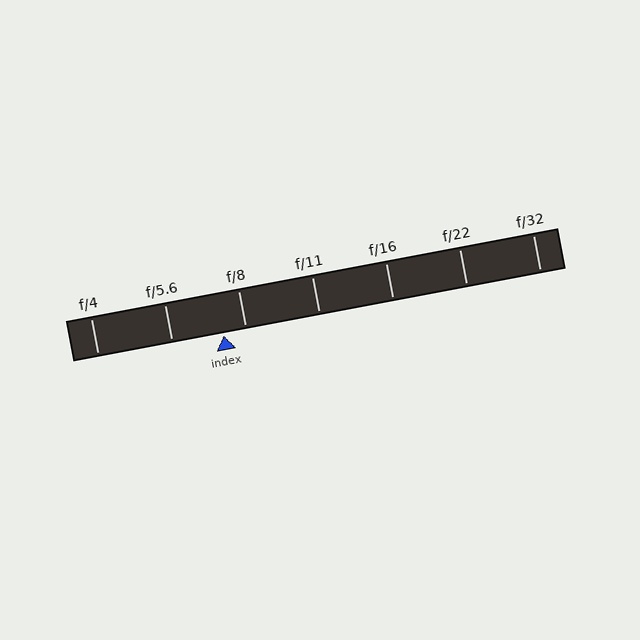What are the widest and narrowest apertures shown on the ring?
The widest aperture shown is f/4 and the narrowest is f/32.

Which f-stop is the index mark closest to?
The index mark is closest to f/8.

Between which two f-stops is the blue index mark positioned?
The index mark is between f/5.6 and f/8.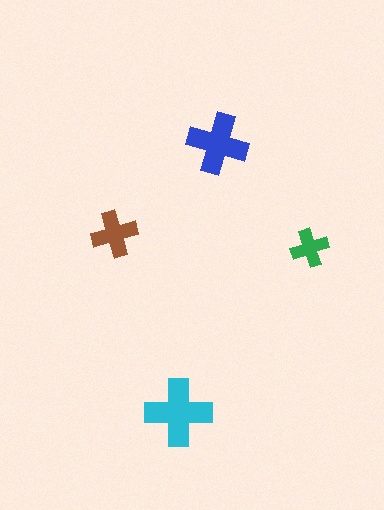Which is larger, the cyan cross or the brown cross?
The cyan one.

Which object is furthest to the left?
The brown cross is leftmost.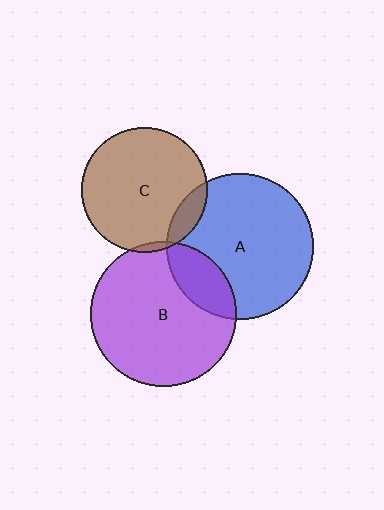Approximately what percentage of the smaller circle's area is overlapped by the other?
Approximately 10%.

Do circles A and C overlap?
Yes.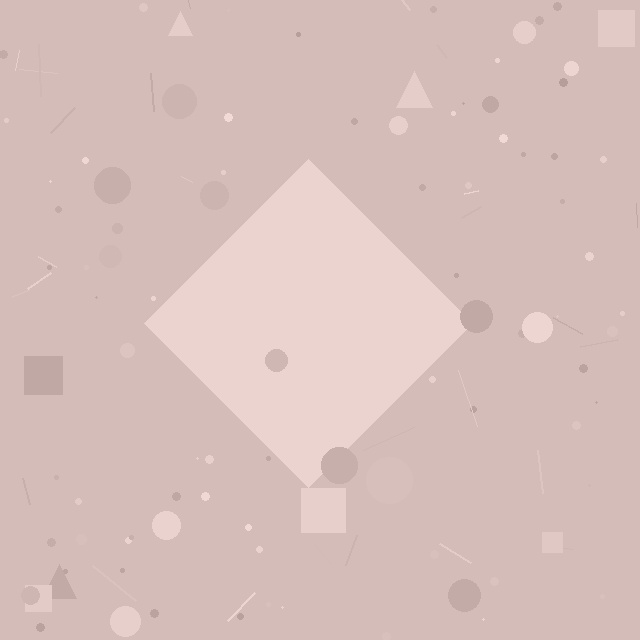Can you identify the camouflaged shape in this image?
The camouflaged shape is a diamond.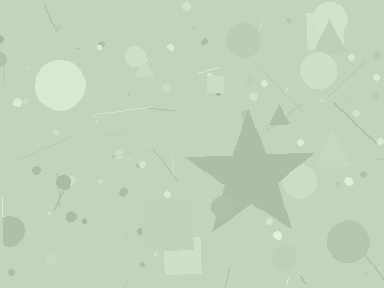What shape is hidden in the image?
A star is hidden in the image.